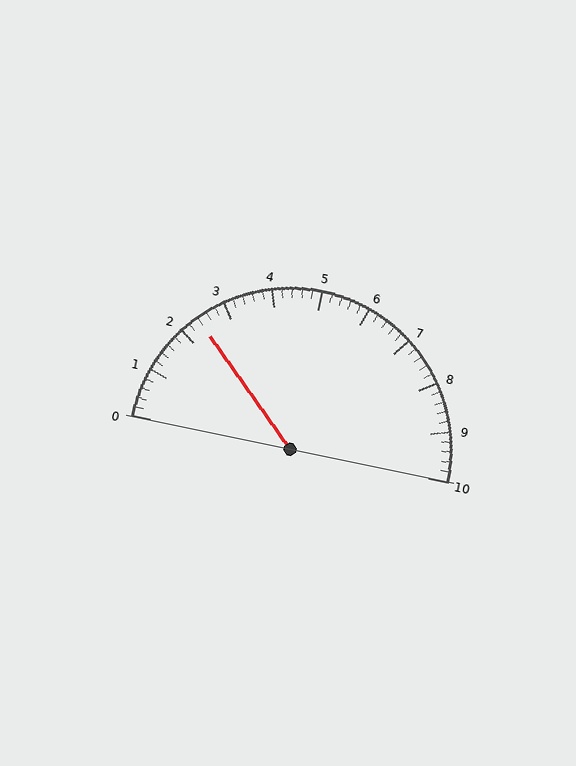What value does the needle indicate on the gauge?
The needle indicates approximately 2.4.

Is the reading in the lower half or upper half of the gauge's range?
The reading is in the lower half of the range (0 to 10).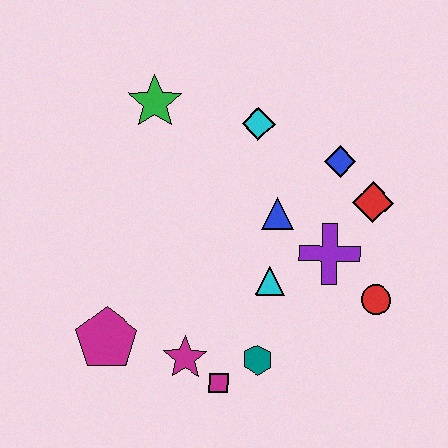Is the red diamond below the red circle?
No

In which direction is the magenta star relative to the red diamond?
The magenta star is to the left of the red diamond.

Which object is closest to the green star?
The cyan diamond is closest to the green star.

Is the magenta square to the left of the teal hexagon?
Yes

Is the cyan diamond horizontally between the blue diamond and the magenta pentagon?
Yes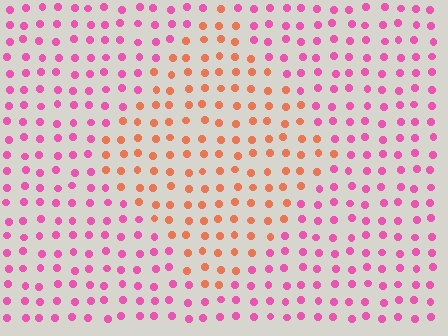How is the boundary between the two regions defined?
The boundary is defined purely by a slight shift in hue (about 51 degrees). Spacing, size, and orientation are identical on both sides.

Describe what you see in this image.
The image is filled with small pink elements in a uniform arrangement. A diamond-shaped region is visible where the elements are tinted to a slightly different hue, forming a subtle color boundary.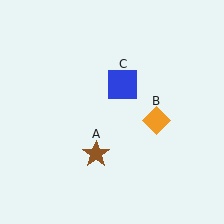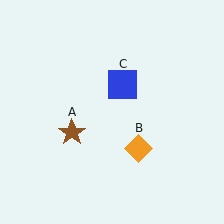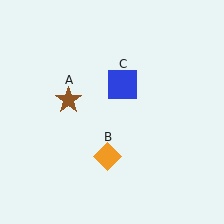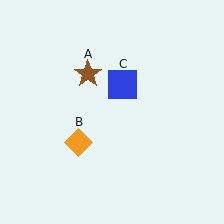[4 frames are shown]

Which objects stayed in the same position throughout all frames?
Blue square (object C) remained stationary.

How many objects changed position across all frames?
2 objects changed position: brown star (object A), orange diamond (object B).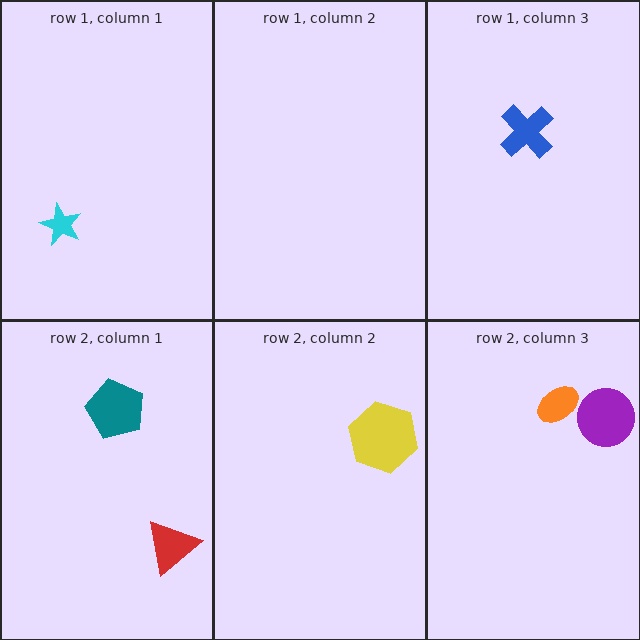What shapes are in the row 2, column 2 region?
The yellow hexagon.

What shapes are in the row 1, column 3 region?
The blue cross.